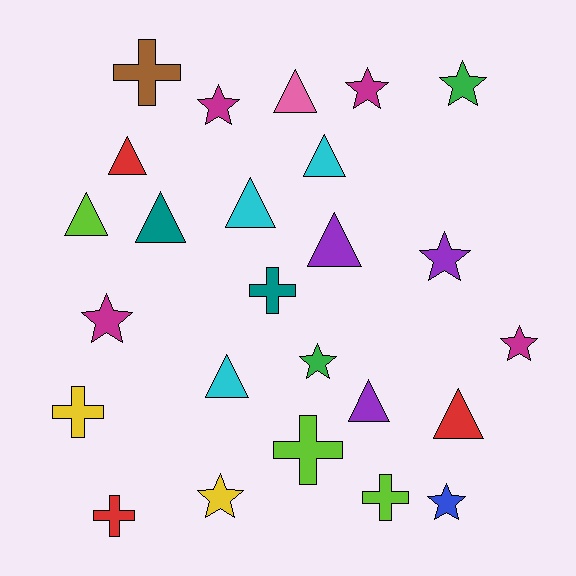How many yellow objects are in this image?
There are 2 yellow objects.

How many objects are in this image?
There are 25 objects.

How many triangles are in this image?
There are 10 triangles.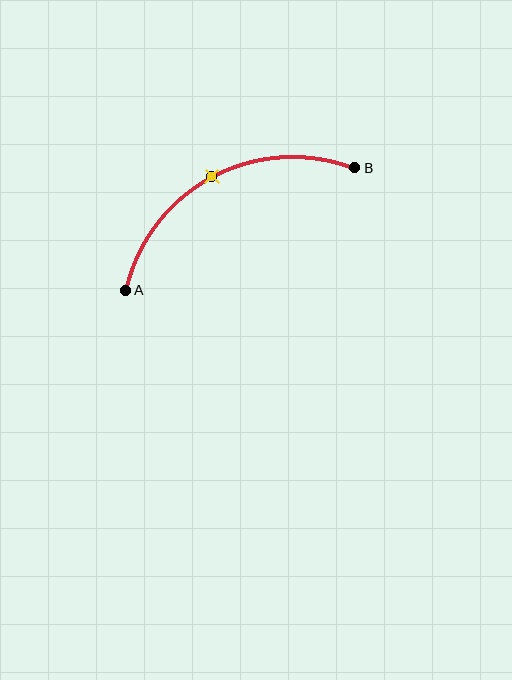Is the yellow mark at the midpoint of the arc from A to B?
Yes. The yellow mark lies on the arc at equal arc-length from both A and B — it is the arc midpoint.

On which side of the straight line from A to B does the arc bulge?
The arc bulges above the straight line connecting A and B.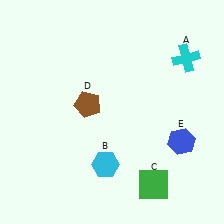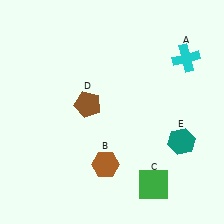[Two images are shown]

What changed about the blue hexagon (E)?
In Image 1, E is blue. In Image 2, it changed to teal.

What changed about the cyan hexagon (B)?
In Image 1, B is cyan. In Image 2, it changed to brown.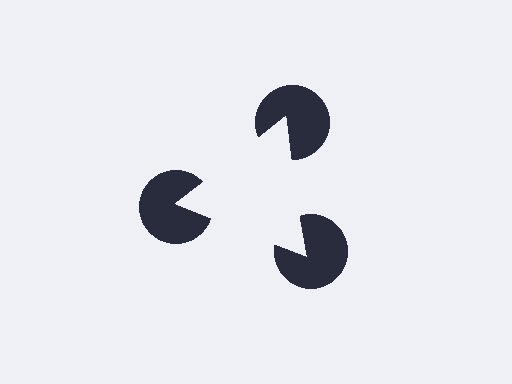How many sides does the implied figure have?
3 sides.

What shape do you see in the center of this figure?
An illusory triangle — its edges are inferred from the aligned wedge cuts in the pac-man discs, not physically drawn.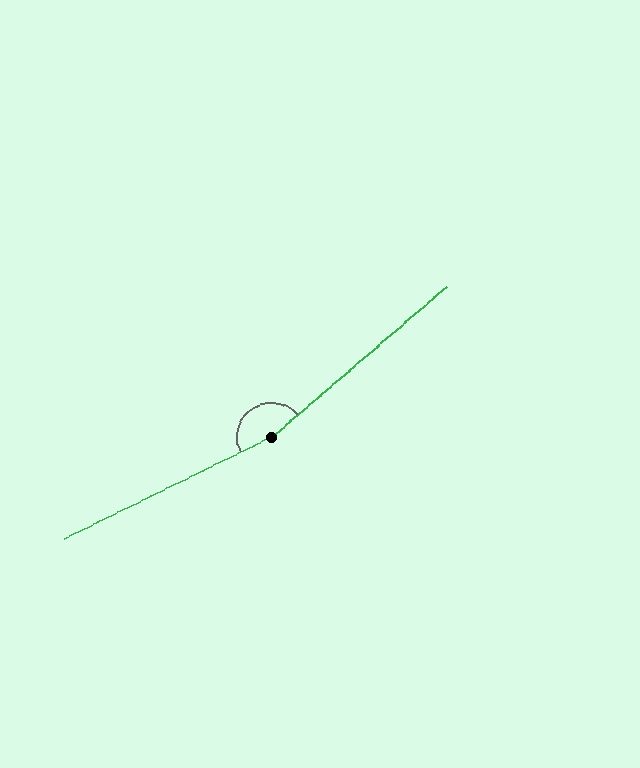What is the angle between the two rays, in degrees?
Approximately 166 degrees.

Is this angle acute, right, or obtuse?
It is obtuse.